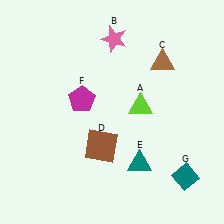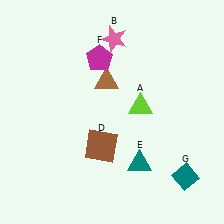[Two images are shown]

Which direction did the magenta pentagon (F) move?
The magenta pentagon (F) moved up.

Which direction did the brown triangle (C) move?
The brown triangle (C) moved left.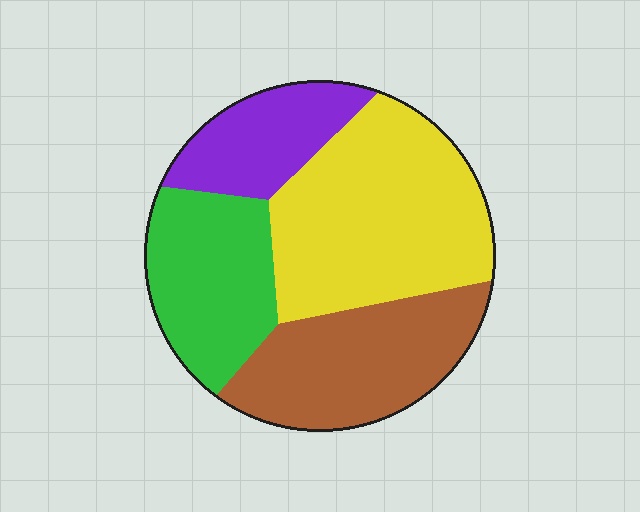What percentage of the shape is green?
Green covers 22% of the shape.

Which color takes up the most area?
Yellow, at roughly 35%.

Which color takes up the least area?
Purple, at roughly 15%.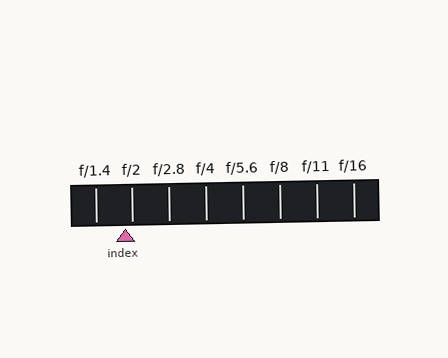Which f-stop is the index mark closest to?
The index mark is closest to f/2.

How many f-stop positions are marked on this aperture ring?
There are 8 f-stop positions marked.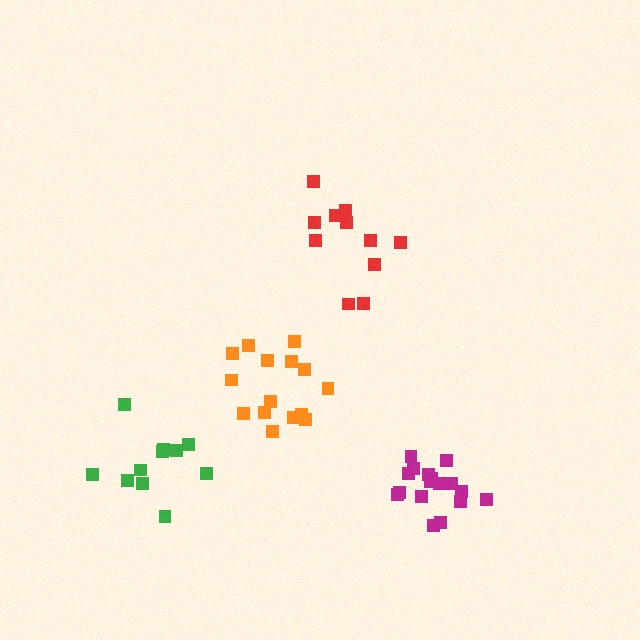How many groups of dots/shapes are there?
There are 4 groups.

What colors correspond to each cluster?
The clusters are colored: red, orange, magenta, green.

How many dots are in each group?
Group 1: 11 dots, Group 2: 15 dots, Group 3: 17 dots, Group 4: 11 dots (54 total).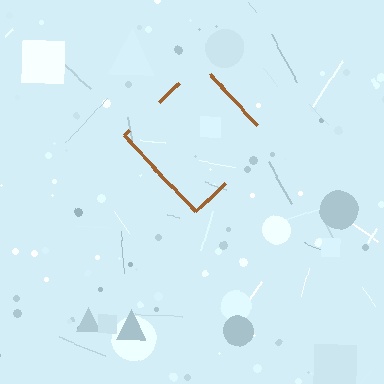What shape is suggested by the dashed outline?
The dashed outline suggests a diamond.